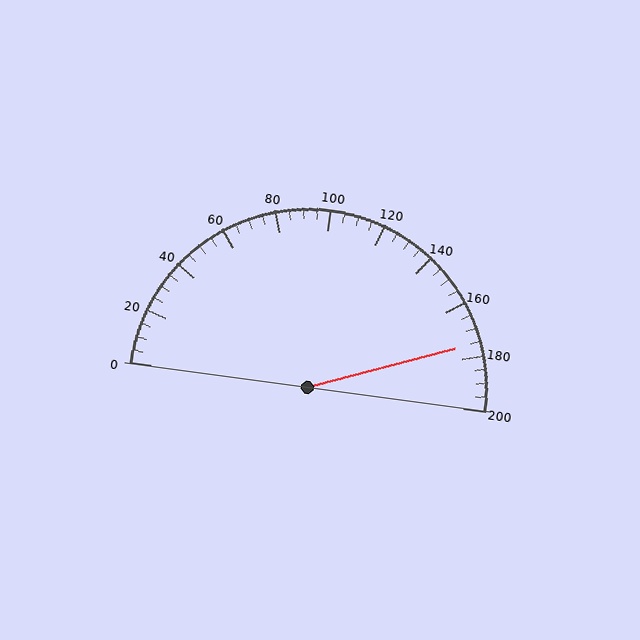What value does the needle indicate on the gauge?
The needle indicates approximately 175.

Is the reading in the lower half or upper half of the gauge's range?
The reading is in the upper half of the range (0 to 200).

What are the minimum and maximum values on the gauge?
The gauge ranges from 0 to 200.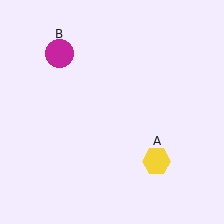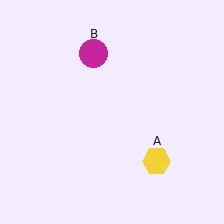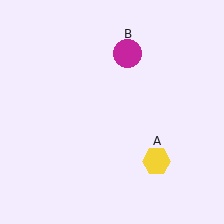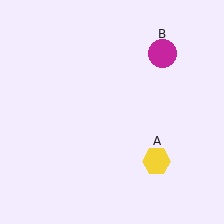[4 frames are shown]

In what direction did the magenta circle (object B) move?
The magenta circle (object B) moved right.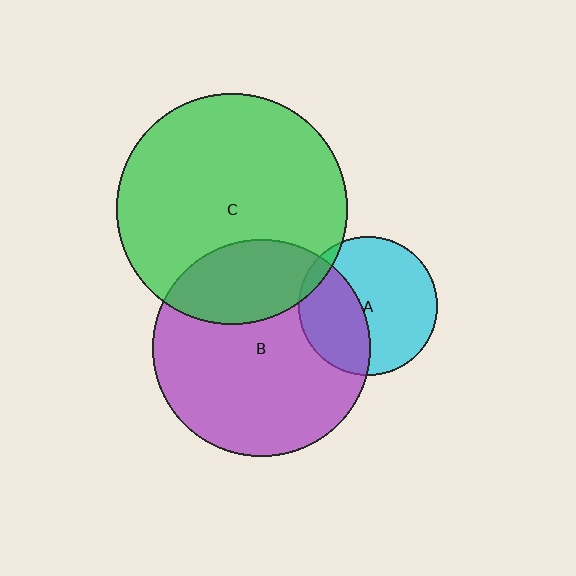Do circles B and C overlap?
Yes.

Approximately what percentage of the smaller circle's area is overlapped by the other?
Approximately 25%.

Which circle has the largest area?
Circle C (green).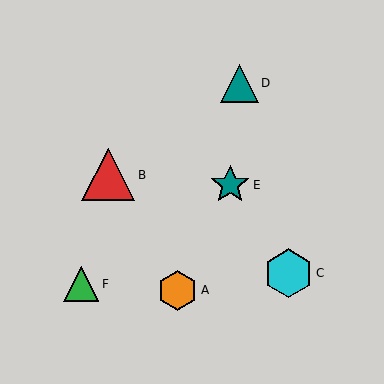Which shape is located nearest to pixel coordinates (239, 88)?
The teal triangle (labeled D) at (239, 83) is nearest to that location.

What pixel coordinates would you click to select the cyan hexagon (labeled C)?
Click at (288, 273) to select the cyan hexagon C.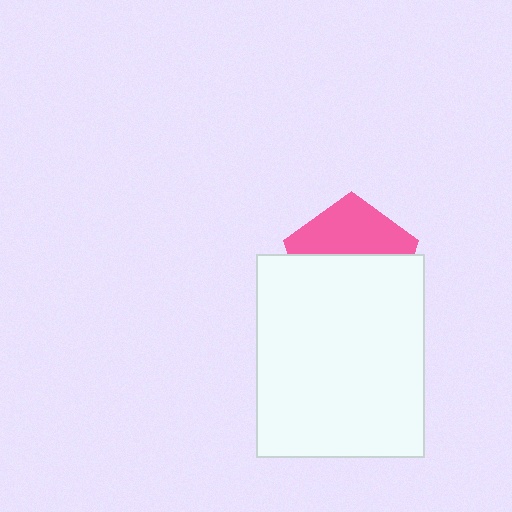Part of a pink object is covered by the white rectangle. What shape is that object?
It is a pentagon.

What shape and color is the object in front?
The object in front is a white rectangle.